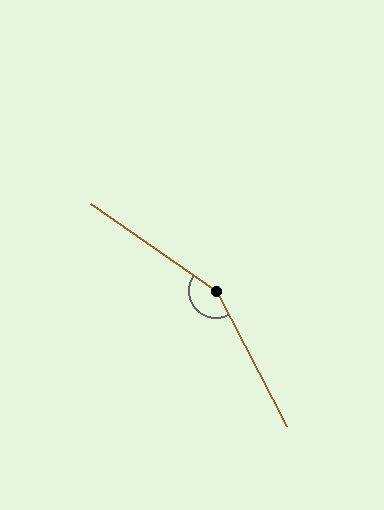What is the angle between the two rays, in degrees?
Approximately 152 degrees.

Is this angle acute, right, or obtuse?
It is obtuse.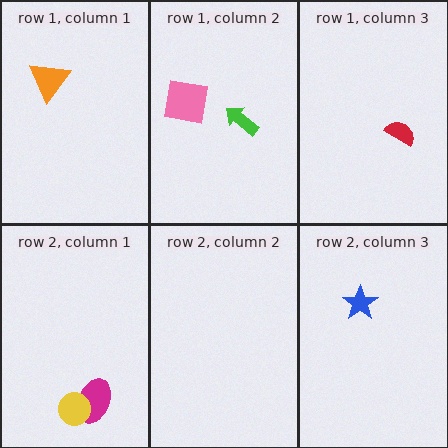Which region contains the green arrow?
The row 1, column 2 region.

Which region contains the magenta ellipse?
The row 2, column 1 region.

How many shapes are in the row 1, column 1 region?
1.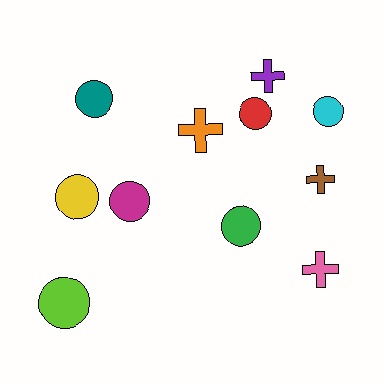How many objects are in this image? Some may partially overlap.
There are 11 objects.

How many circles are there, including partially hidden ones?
There are 7 circles.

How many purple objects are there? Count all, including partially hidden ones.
There is 1 purple object.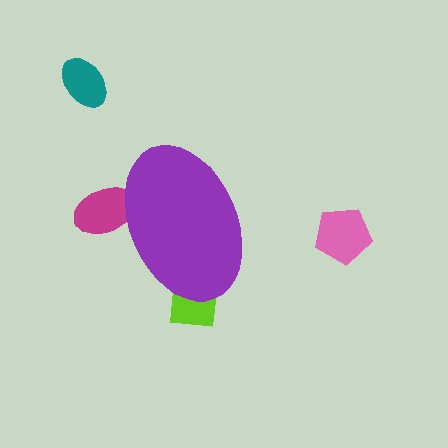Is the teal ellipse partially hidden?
No, the teal ellipse is fully visible.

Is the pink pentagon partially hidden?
No, the pink pentagon is fully visible.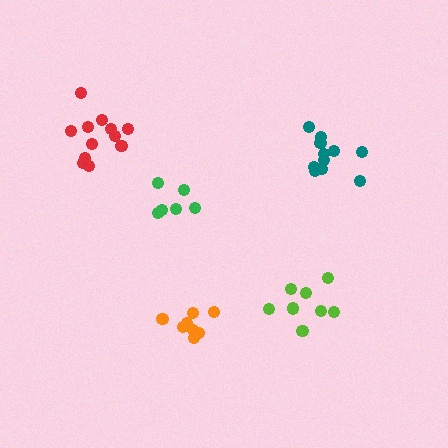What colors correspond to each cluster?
The clusters are colored: lime, teal, green, red, orange.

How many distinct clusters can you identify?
There are 5 distinct clusters.